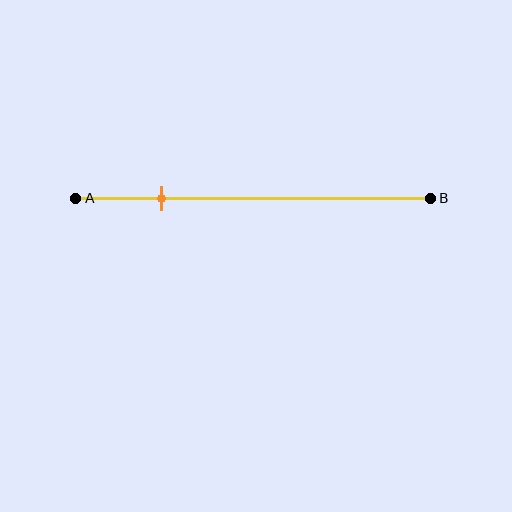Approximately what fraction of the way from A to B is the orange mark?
The orange mark is approximately 25% of the way from A to B.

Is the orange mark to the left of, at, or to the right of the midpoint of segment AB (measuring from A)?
The orange mark is to the left of the midpoint of segment AB.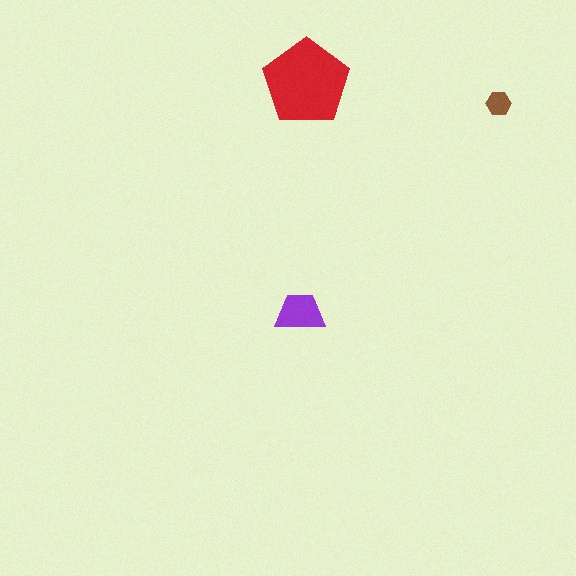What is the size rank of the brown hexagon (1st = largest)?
3rd.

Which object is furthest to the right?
The brown hexagon is rightmost.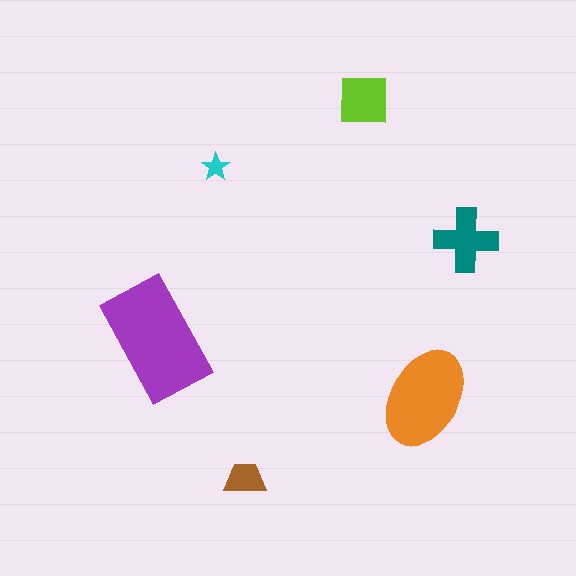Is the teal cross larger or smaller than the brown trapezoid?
Larger.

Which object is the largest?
The purple rectangle.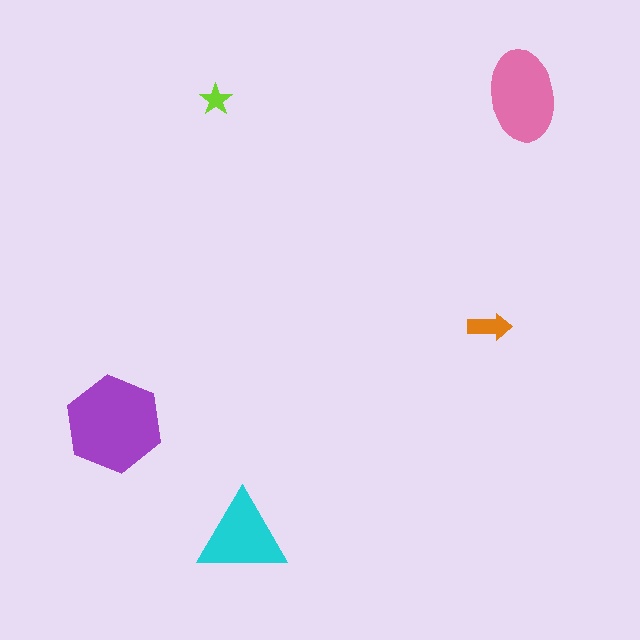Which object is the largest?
The purple hexagon.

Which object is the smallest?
The lime star.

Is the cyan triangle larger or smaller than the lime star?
Larger.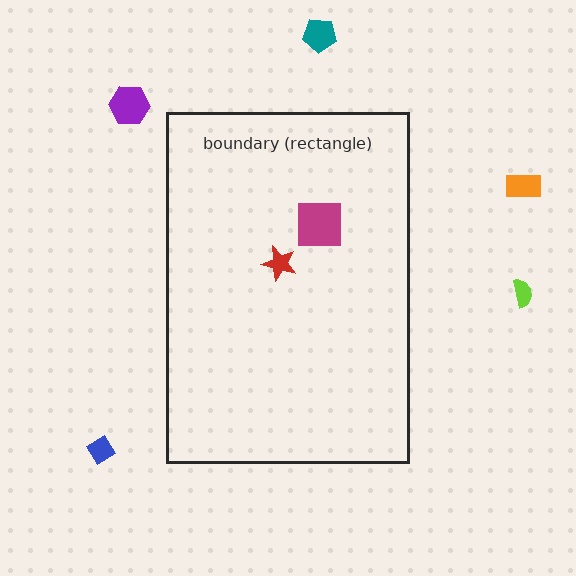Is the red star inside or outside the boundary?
Inside.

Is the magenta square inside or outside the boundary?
Inside.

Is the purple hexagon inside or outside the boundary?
Outside.